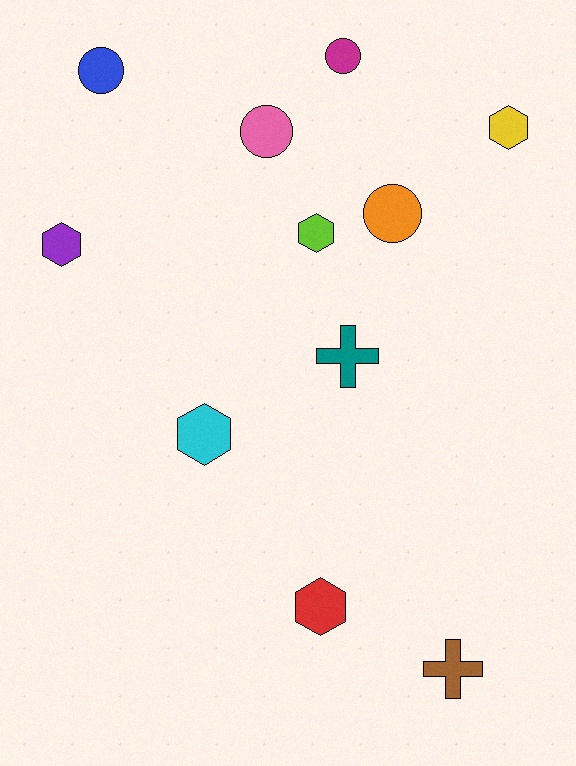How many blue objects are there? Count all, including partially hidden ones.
There is 1 blue object.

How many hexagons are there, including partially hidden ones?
There are 5 hexagons.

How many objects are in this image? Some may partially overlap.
There are 11 objects.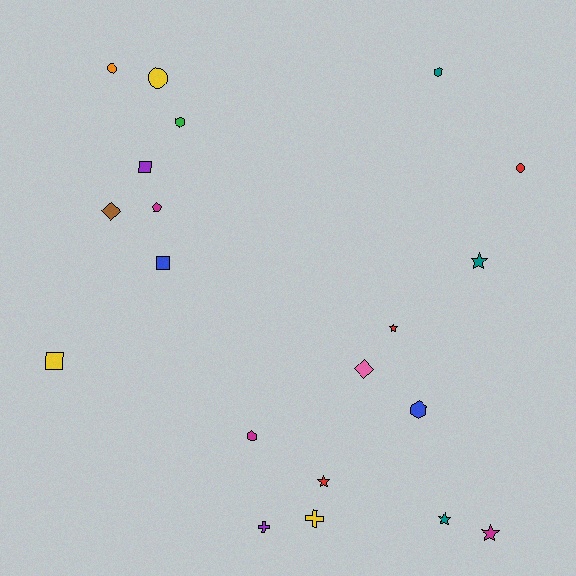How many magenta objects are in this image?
There are 3 magenta objects.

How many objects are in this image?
There are 20 objects.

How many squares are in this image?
There are 3 squares.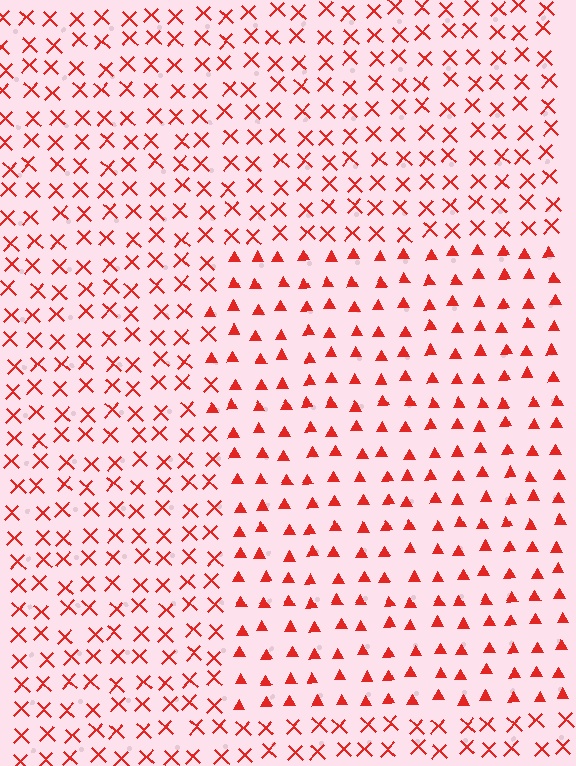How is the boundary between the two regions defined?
The boundary is defined by a change in element shape: triangles inside vs. X marks outside. All elements share the same color and spacing.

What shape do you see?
I see a rectangle.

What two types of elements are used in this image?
The image uses triangles inside the rectangle region and X marks outside it.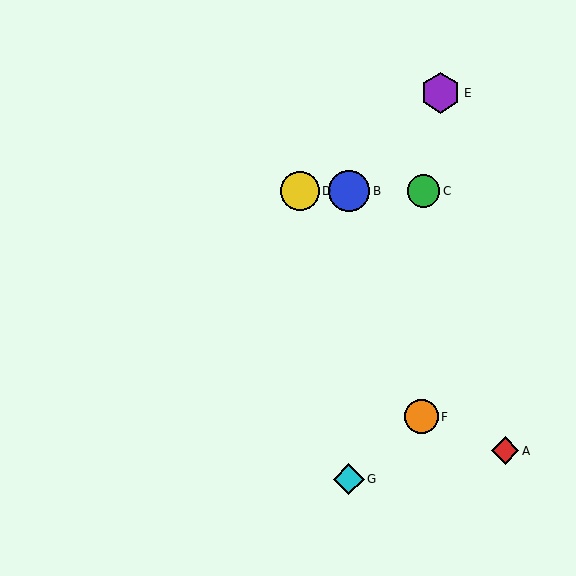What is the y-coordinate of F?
Object F is at y≈417.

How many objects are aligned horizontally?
3 objects (B, C, D) are aligned horizontally.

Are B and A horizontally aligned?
No, B is at y≈191 and A is at y≈451.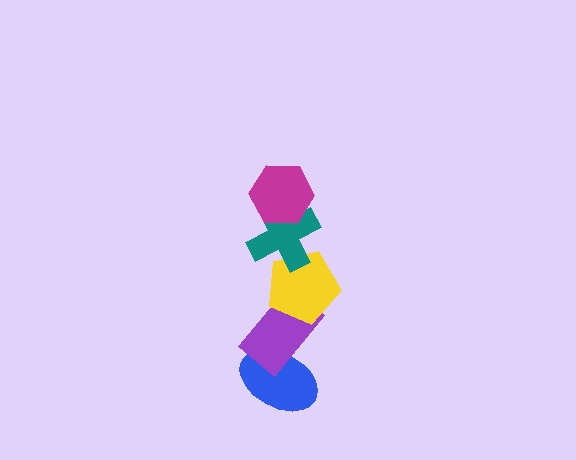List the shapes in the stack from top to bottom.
From top to bottom: the magenta hexagon, the teal cross, the yellow pentagon, the purple rectangle, the blue ellipse.